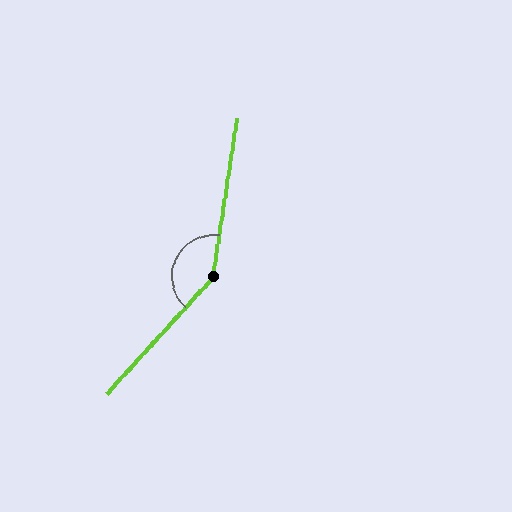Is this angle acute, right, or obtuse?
It is obtuse.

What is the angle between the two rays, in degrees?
Approximately 146 degrees.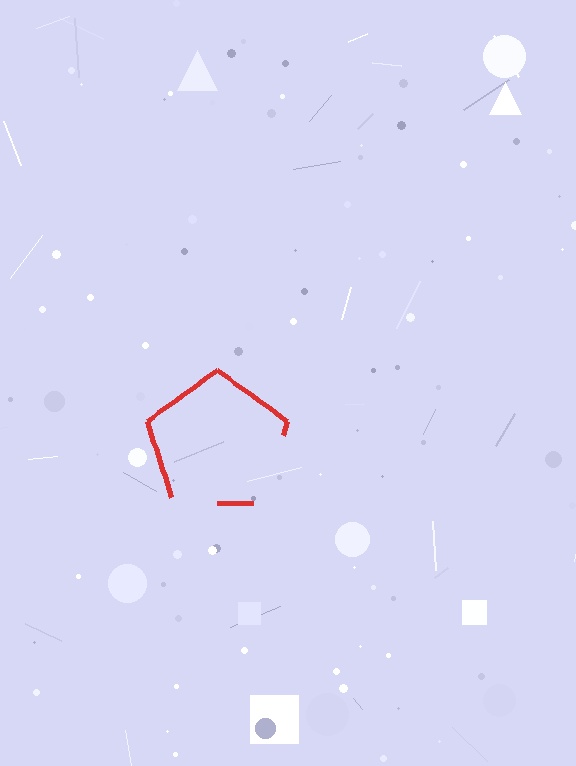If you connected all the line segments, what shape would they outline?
They would outline a pentagon.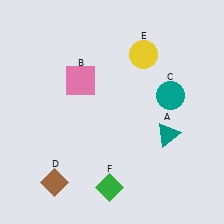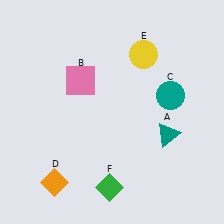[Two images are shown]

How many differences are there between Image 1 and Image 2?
There is 1 difference between the two images.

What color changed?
The diamond (D) changed from brown in Image 1 to orange in Image 2.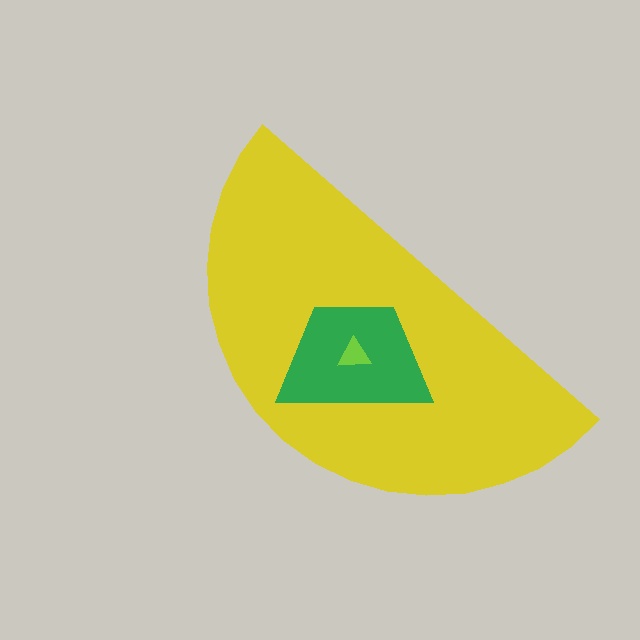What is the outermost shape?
The yellow semicircle.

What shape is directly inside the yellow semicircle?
The green trapezoid.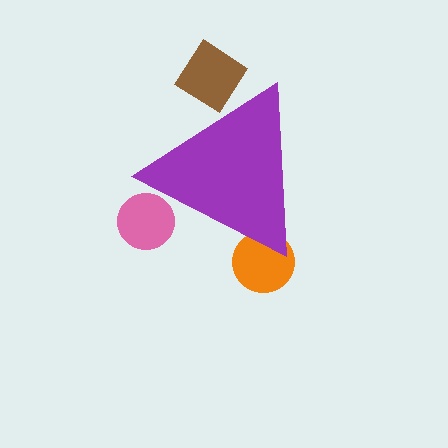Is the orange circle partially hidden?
Yes, the orange circle is partially hidden behind the purple triangle.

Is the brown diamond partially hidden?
Yes, the brown diamond is partially hidden behind the purple triangle.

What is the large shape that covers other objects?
A purple triangle.